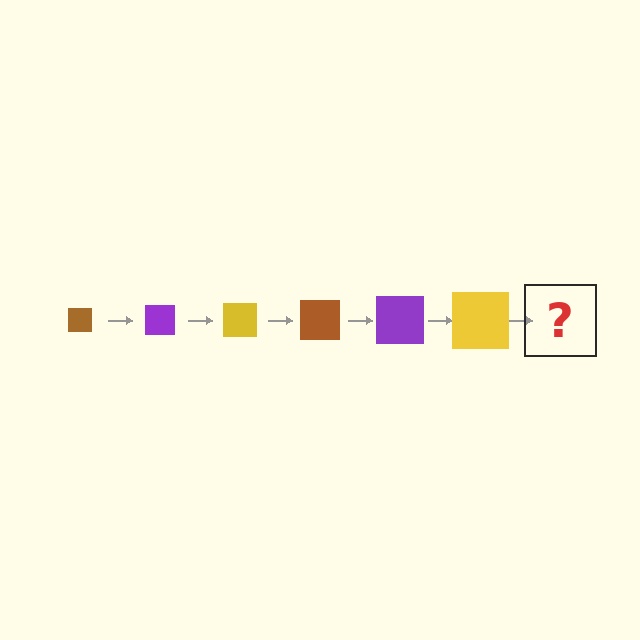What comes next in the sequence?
The next element should be a brown square, larger than the previous one.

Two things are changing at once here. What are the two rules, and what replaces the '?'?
The two rules are that the square grows larger each step and the color cycles through brown, purple, and yellow. The '?' should be a brown square, larger than the previous one.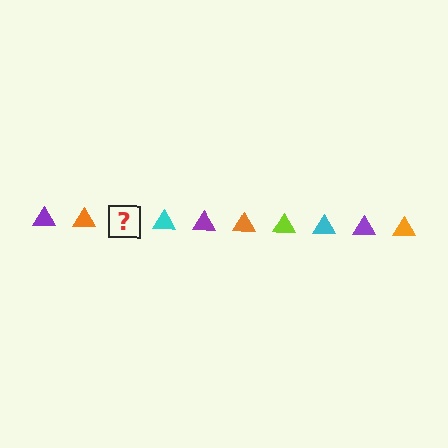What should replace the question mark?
The question mark should be replaced with a lime triangle.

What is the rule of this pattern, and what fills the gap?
The rule is that the pattern cycles through purple, orange, lime, cyan triangles. The gap should be filled with a lime triangle.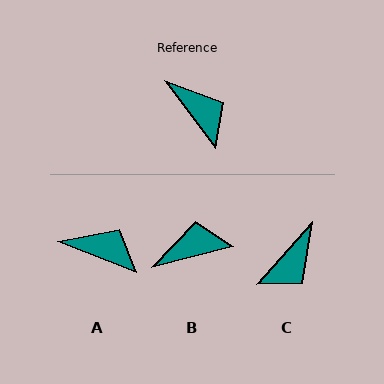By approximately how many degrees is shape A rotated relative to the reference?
Approximately 33 degrees counter-clockwise.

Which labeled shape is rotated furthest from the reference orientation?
C, about 78 degrees away.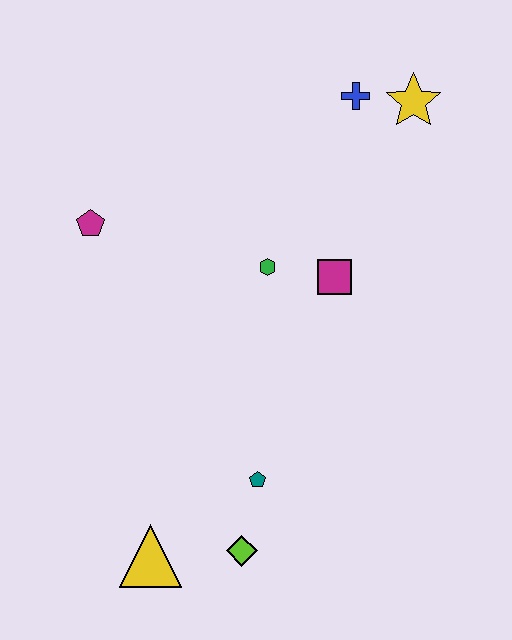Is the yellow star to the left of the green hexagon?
No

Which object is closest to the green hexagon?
The magenta square is closest to the green hexagon.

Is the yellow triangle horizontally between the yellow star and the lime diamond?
No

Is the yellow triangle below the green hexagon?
Yes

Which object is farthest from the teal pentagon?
The yellow star is farthest from the teal pentagon.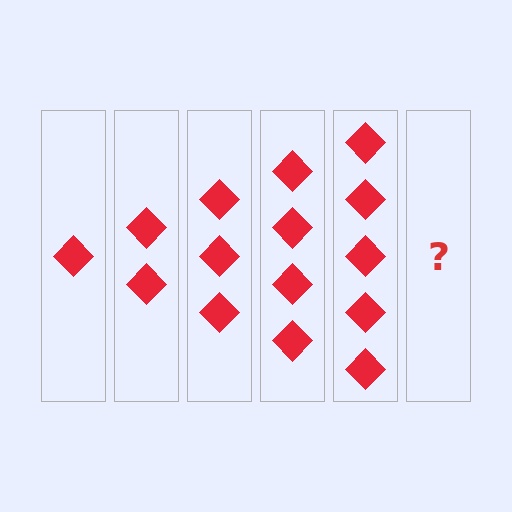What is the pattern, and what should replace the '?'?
The pattern is that each step adds one more diamond. The '?' should be 6 diamonds.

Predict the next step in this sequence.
The next step is 6 diamonds.